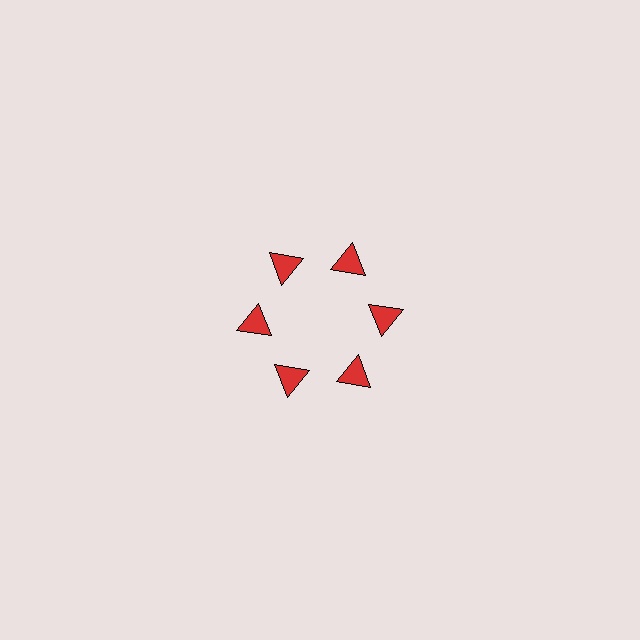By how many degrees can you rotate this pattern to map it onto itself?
The pattern maps onto itself every 60 degrees of rotation.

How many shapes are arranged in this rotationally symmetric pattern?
There are 6 shapes, arranged in 6 groups of 1.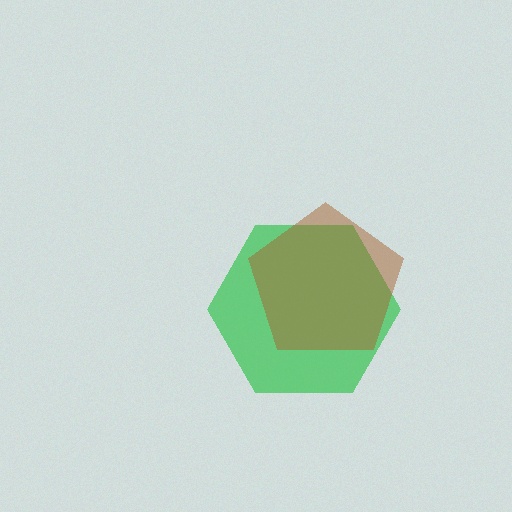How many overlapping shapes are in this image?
There are 2 overlapping shapes in the image.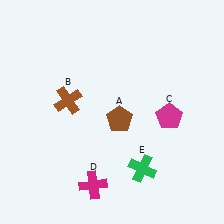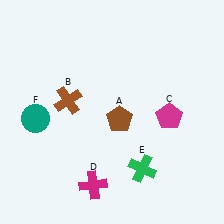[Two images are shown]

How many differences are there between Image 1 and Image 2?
There is 1 difference between the two images.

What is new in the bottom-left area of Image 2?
A teal circle (F) was added in the bottom-left area of Image 2.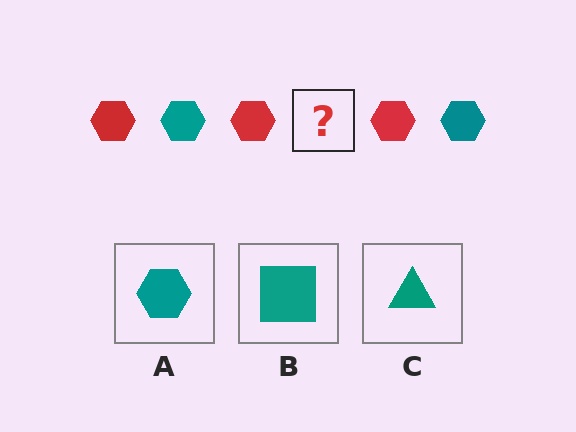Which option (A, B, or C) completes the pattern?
A.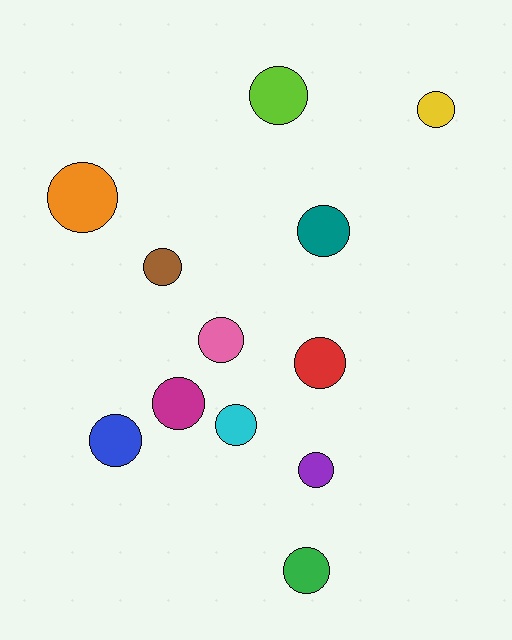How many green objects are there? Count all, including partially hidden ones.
There is 1 green object.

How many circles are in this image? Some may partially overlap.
There are 12 circles.